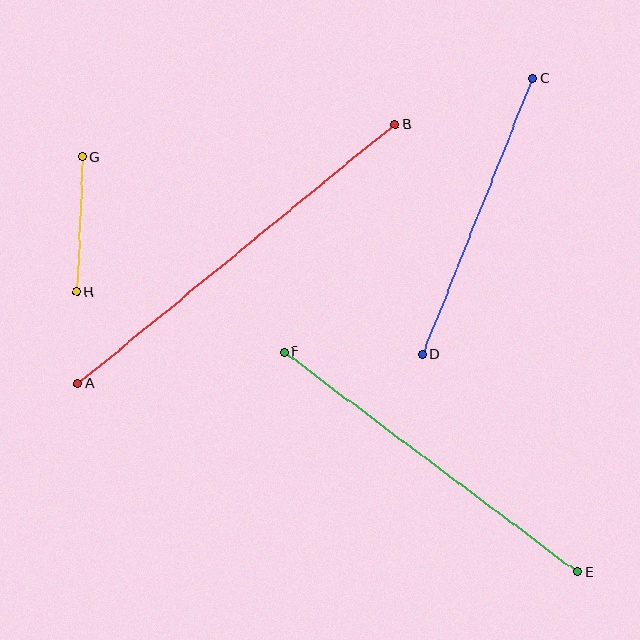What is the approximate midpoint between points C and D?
The midpoint is at approximately (477, 217) pixels.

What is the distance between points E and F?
The distance is approximately 366 pixels.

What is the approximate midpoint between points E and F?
The midpoint is at approximately (431, 462) pixels.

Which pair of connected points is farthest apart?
Points A and B are farthest apart.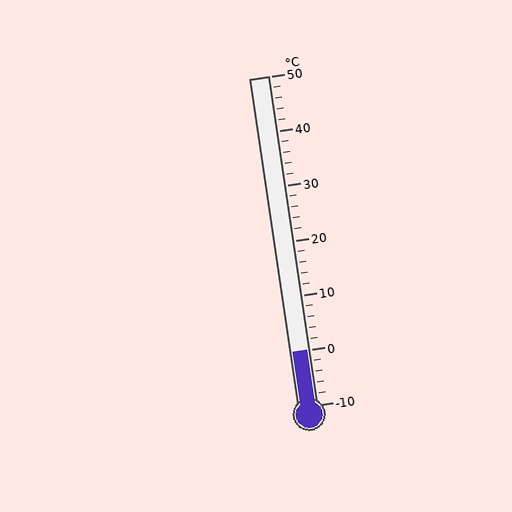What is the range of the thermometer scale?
The thermometer scale ranges from -10°C to 50°C.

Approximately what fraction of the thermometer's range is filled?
The thermometer is filled to approximately 15% of its range.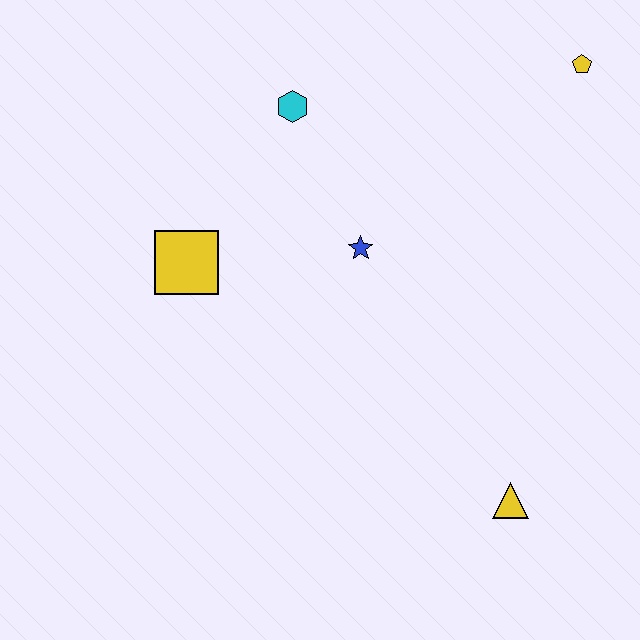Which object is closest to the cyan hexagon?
The blue star is closest to the cyan hexagon.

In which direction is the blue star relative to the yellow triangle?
The blue star is above the yellow triangle.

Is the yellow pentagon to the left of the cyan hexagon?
No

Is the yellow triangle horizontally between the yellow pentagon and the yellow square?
Yes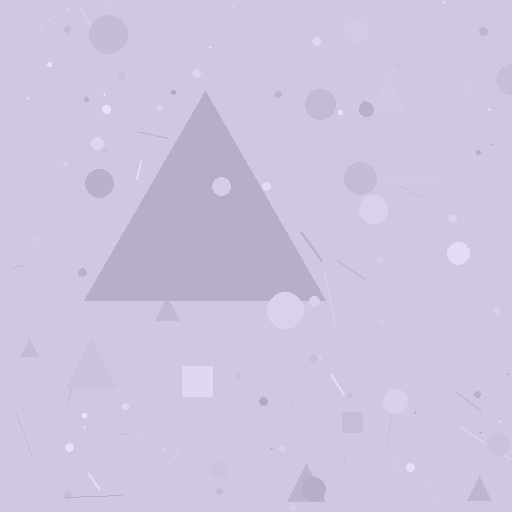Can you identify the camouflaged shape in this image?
The camouflaged shape is a triangle.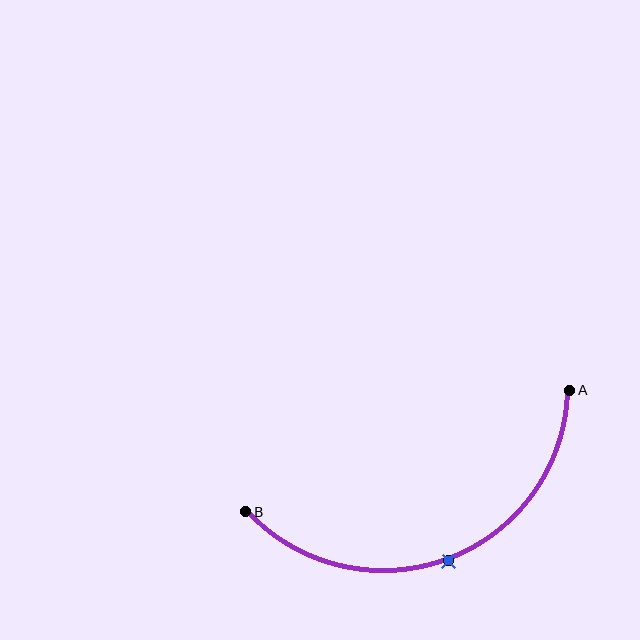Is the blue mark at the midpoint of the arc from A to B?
Yes. The blue mark lies on the arc at equal arc-length from both A and B — it is the arc midpoint.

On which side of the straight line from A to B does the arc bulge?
The arc bulges below the straight line connecting A and B.